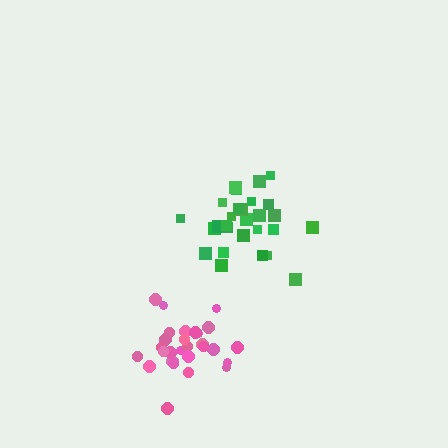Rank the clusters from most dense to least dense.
pink, green.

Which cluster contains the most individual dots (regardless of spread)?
Pink (30).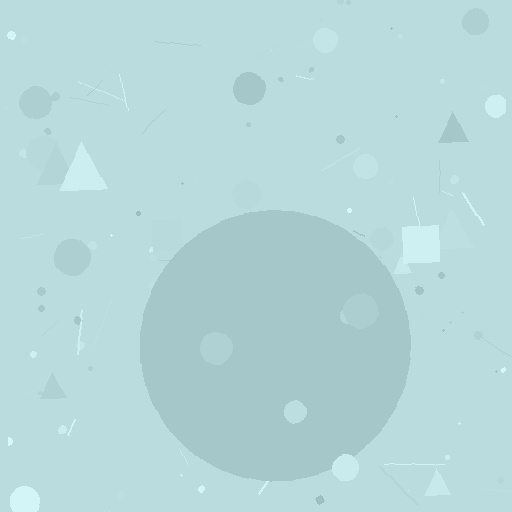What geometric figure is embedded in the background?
A circle is embedded in the background.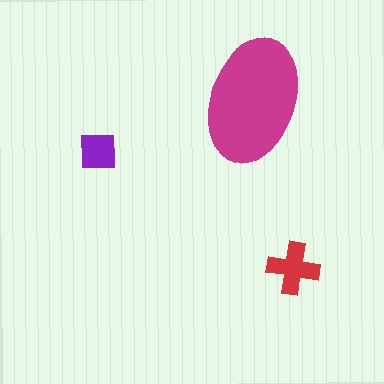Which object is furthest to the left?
The purple square is leftmost.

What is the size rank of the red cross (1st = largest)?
2nd.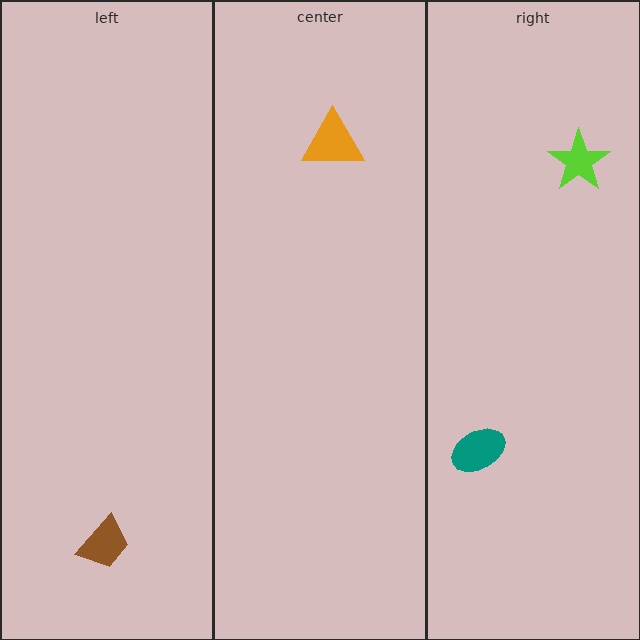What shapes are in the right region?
The lime star, the teal ellipse.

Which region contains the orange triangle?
The center region.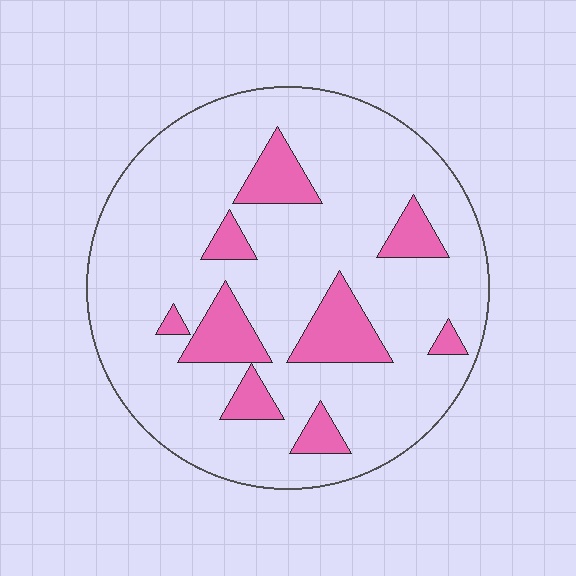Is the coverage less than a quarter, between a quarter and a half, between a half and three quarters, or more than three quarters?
Less than a quarter.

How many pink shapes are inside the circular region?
9.